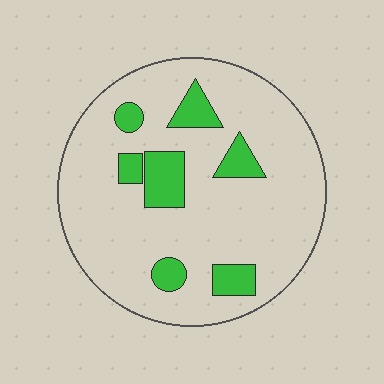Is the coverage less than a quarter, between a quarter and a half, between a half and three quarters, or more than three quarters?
Less than a quarter.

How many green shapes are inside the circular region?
7.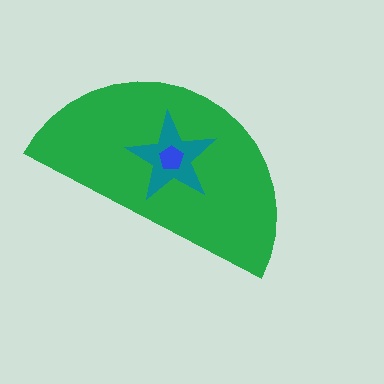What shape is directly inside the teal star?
The blue pentagon.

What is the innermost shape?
The blue pentagon.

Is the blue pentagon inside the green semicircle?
Yes.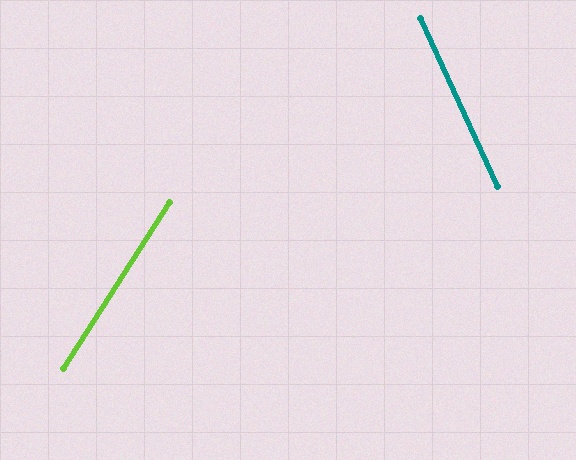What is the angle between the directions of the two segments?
Approximately 57 degrees.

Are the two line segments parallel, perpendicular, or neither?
Neither parallel nor perpendicular — they differ by about 57°.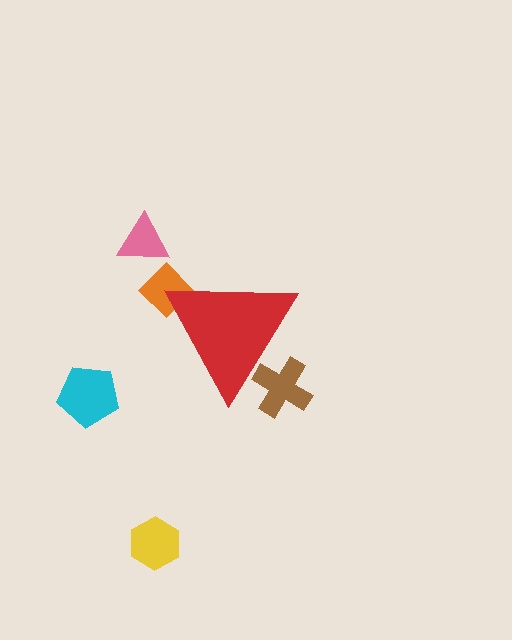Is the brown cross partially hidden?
Yes, the brown cross is partially hidden behind the red triangle.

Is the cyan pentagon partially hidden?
No, the cyan pentagon is fully visible.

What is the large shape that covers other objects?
A red triangle.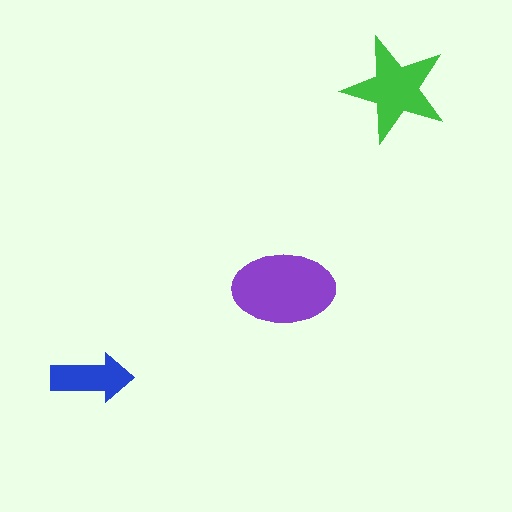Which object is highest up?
The green star is topmost.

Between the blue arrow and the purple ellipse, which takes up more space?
The purple ellipse.